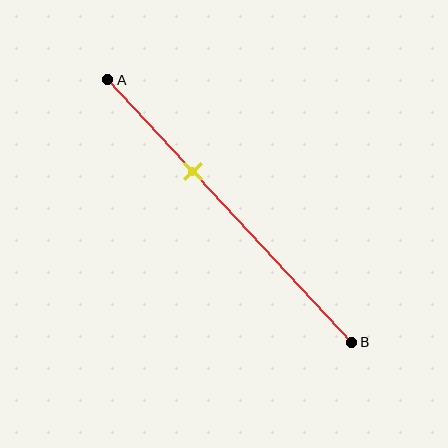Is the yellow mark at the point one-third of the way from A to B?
Yes, the mark is approximately at the one-third point.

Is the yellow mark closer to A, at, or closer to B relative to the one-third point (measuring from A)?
The yellow mark is approximately at the one-third point of segment AB.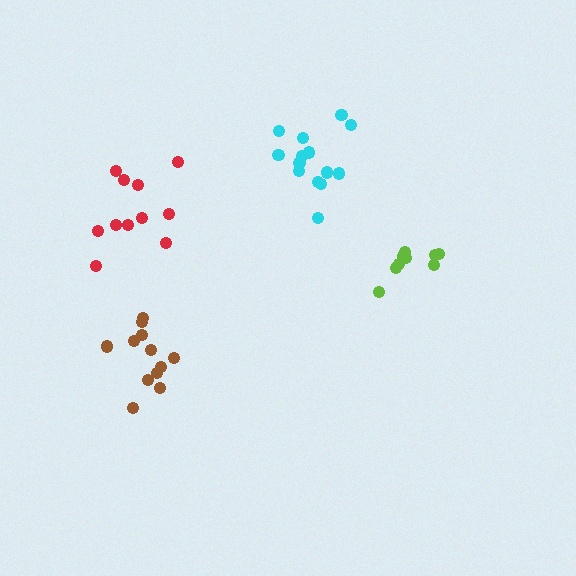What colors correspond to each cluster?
The clusters are colored: red, lime, brown, cyan.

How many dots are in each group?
Group 1: 11 dots, Group 2: 9 dots, Group 3: 12 dots, Group 4: 15 dots (47 total).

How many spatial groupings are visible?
There are 4 spatial groupings.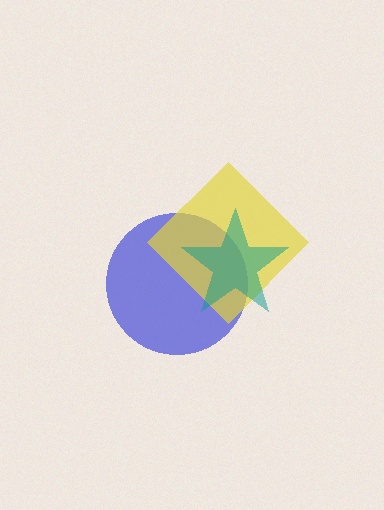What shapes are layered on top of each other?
The layered shapes are: a blue circle, a yellow diamond, a teal star.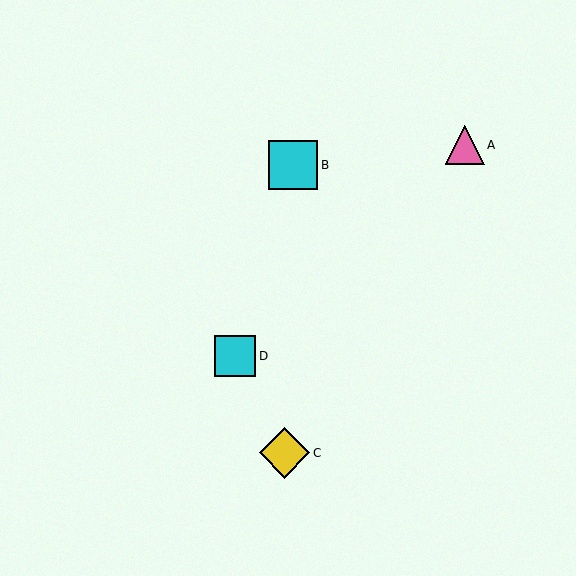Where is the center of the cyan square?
The center of the cyan square is at (235, 356).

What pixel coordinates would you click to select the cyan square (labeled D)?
Click at (235, 356) to select the cyan square D.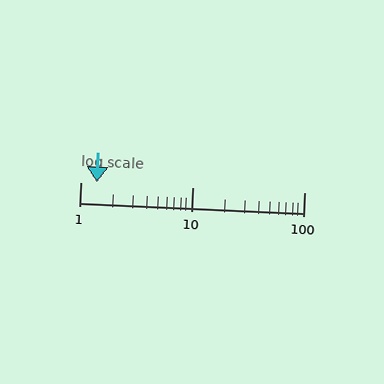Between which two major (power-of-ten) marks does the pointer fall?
The pointer is between 1 and 10.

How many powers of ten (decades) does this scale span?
The scale spans 2 decades, from 1 to 100.